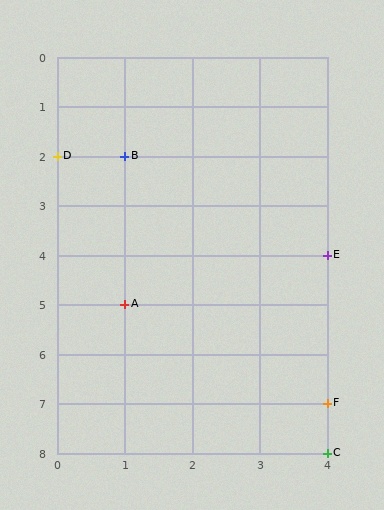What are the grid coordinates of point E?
Point E is at grid coordinates (4, 4).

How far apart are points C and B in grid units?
Points C and B are 3 columns and 6 rows apart (about 6.7 grid units diagonally).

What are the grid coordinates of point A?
Point A is at grid coordinates (1, 5).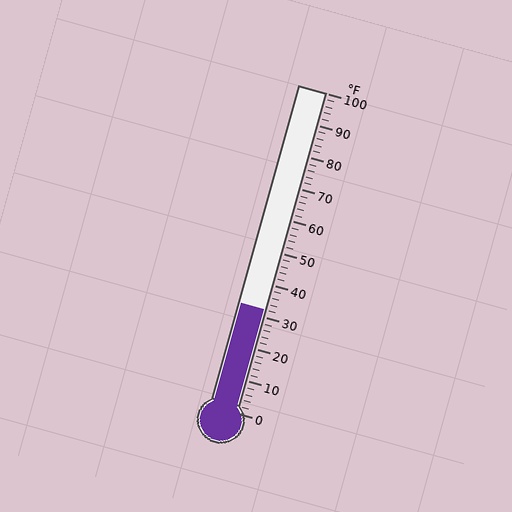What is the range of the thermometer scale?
The thermometer scale ranges from 0°F to 100°F.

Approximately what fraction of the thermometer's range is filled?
The thermometer is filled to approximately 30% of its range.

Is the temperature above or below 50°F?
The temperature is below 50°F.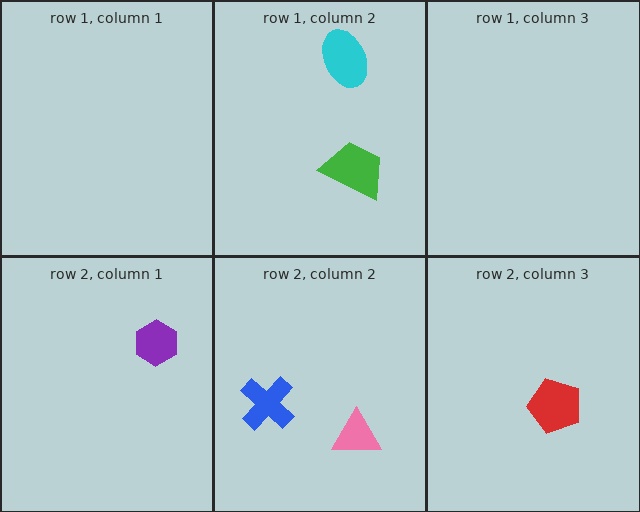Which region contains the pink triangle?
The row 2, column 2 region.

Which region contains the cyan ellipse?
The row 1, column 2 region.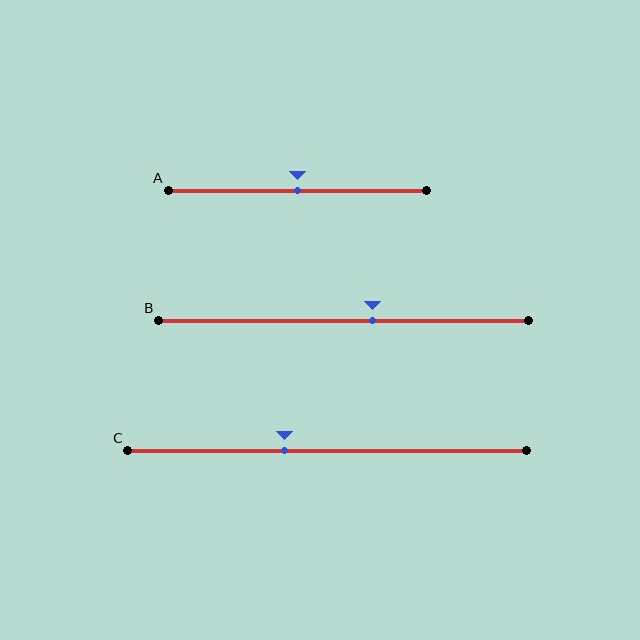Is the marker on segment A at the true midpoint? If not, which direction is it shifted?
Yes, the marker on segment A is at the true midpoint.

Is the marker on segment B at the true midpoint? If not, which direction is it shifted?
No, the marker on segment B is shifted to the right by about 8% of the segment length.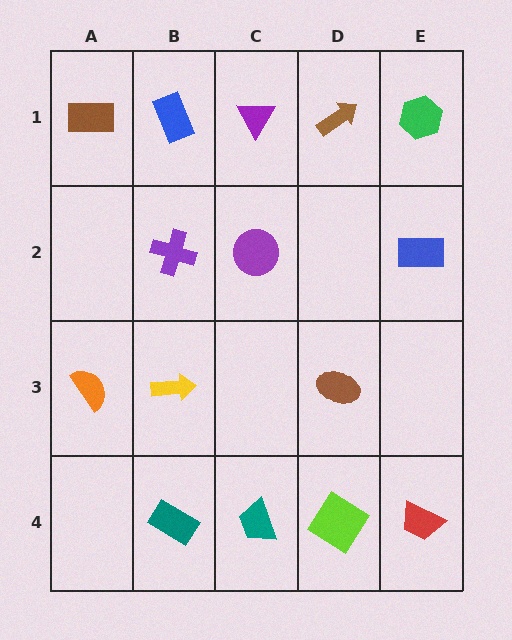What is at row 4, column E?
A red trapezoid.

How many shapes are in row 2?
3 shapes.